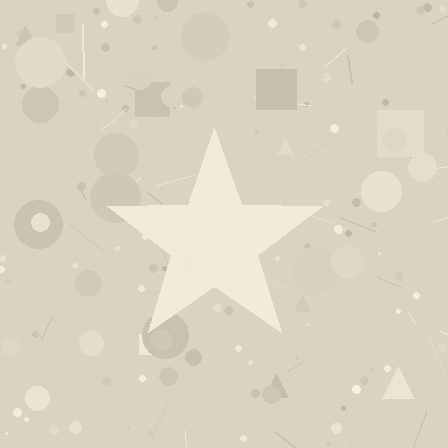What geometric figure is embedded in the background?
A star is embedded in the background.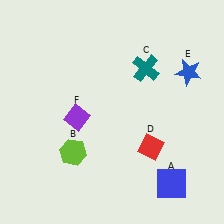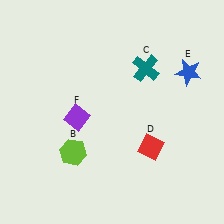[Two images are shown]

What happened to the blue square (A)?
The blue square (A) was removed in Image 2. It was in the bottom-right area of Image 1.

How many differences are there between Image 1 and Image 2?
There is 1 difference between the two images.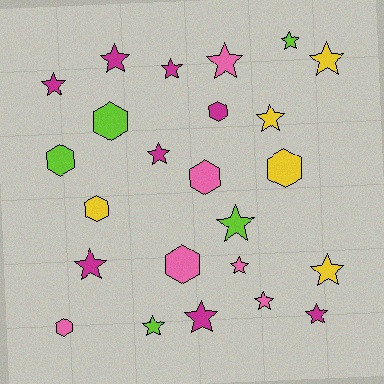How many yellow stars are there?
There are 3 yellow stars.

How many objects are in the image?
There are 24 objects.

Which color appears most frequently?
Magenta, with 8 objects.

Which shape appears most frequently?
Star, with 16 objects.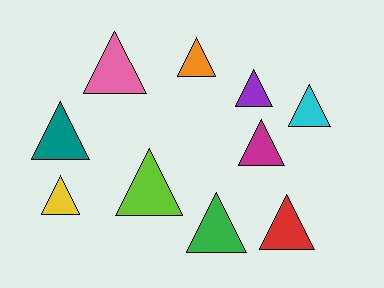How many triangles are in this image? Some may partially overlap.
There are 10 triangles.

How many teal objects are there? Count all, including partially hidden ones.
There is 1 teal object.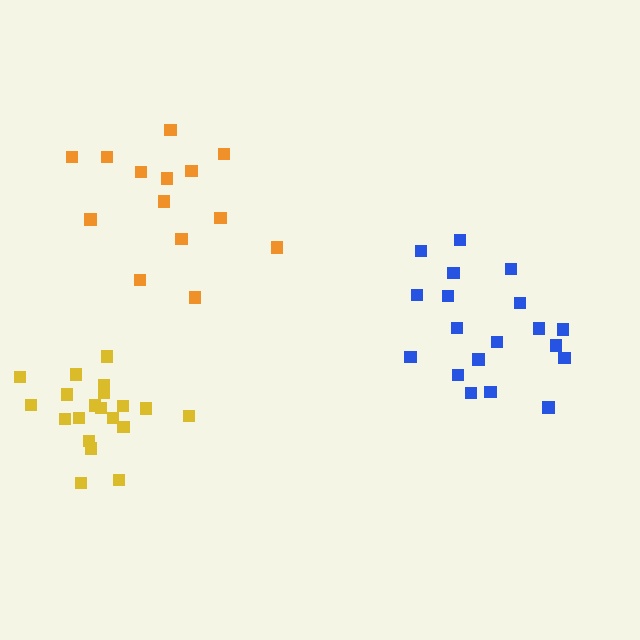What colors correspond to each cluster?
The clusters are colored: blue, orange, yellow.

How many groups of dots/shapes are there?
There are 3 groups.